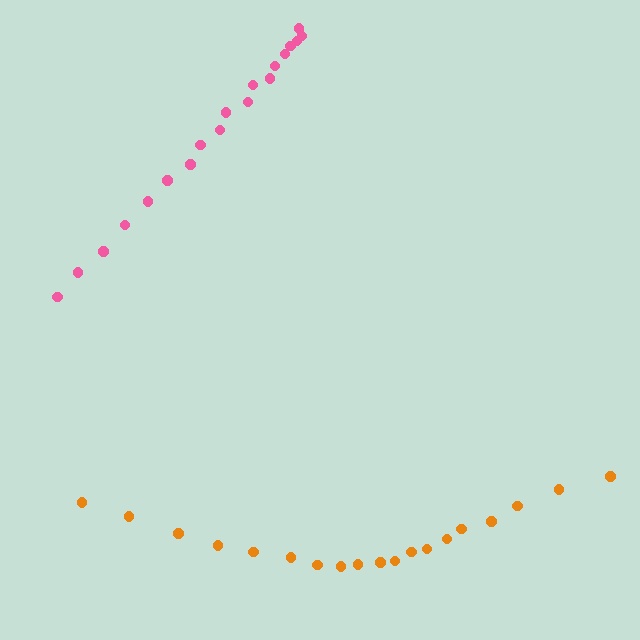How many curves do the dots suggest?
There are 2 distinct paths.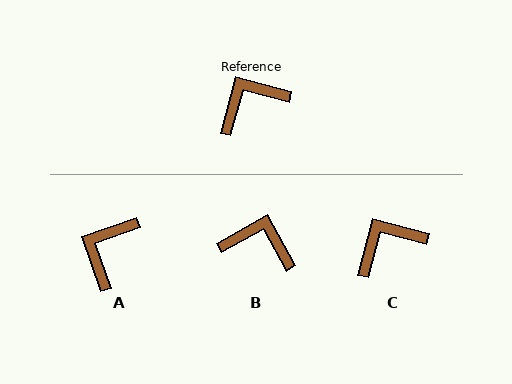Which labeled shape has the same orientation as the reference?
C.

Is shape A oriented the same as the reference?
No, it is off by about 35 degrees.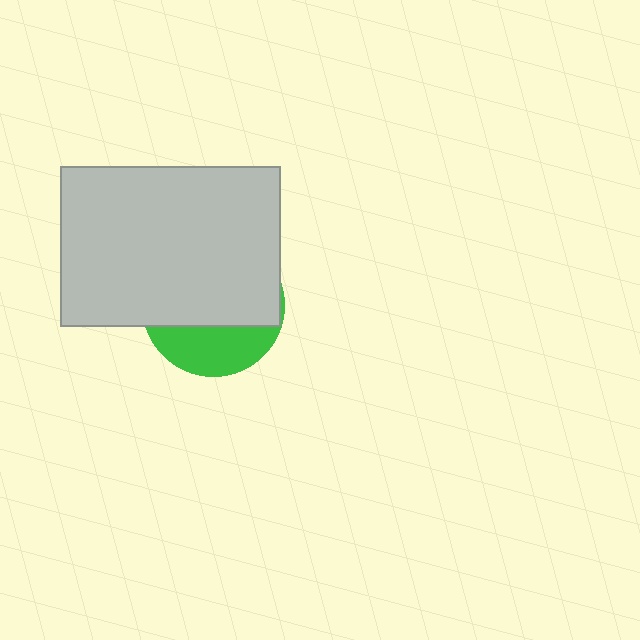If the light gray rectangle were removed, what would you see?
You would see the complete green circle.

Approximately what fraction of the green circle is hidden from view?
Roughly 69% of the green circle is hidden behind the light gray rectangle.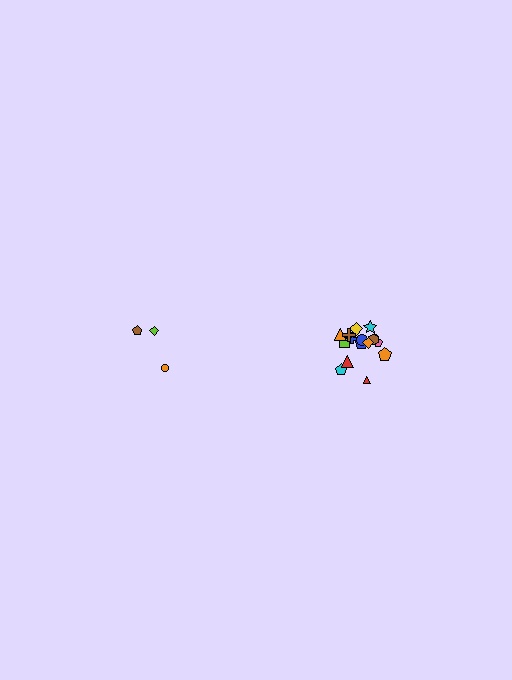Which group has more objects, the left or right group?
The right group.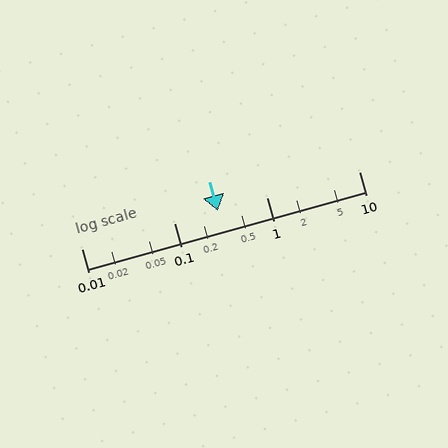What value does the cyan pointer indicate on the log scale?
The pointer indicates approximately 0.3.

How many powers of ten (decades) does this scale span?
The scale spans 3 decades, from 0.01 to 10.